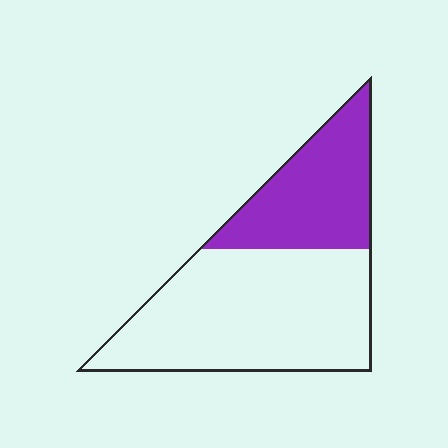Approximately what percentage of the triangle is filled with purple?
Approximately 35%.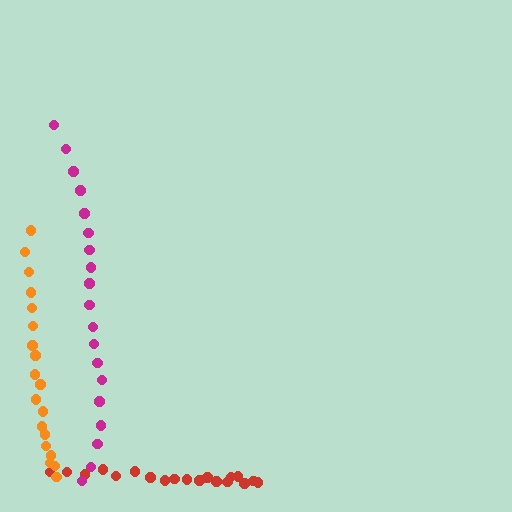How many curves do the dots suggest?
There are 3 distinct paths.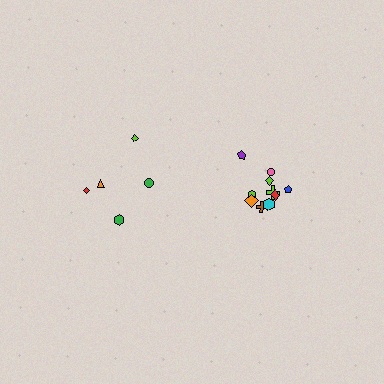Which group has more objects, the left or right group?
The right group.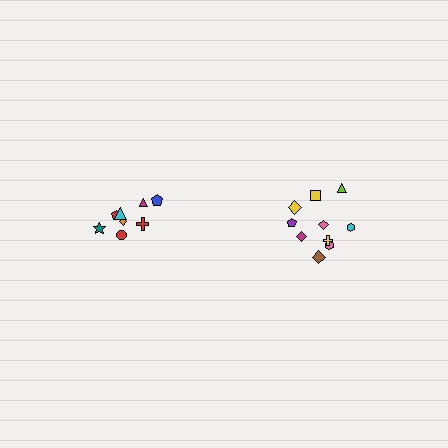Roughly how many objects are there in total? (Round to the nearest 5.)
Roughly 20 objects in total.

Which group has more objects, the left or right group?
The right group.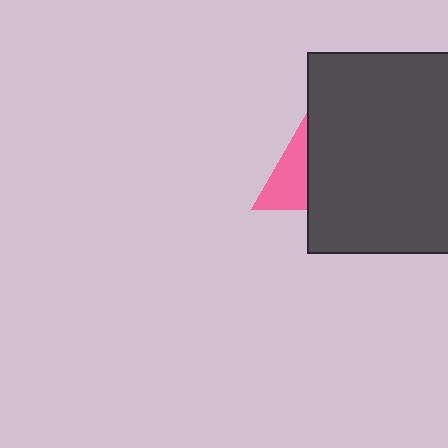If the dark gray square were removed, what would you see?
You would see the complete pink triangle.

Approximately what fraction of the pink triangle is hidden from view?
Roughly 58% of the pink triangle is hidden behind the dark gray square.